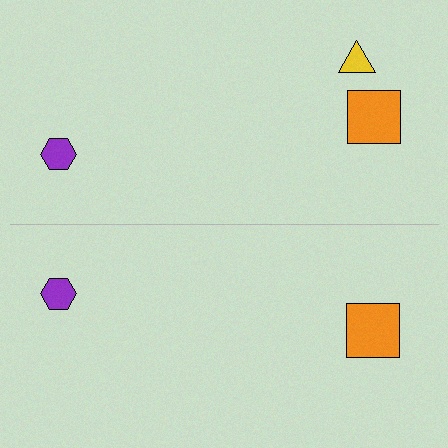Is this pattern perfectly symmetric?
No, the pattern is not perfectly symmetric. A yellow triangle is missing from the bottom side.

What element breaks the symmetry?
A yellow triangle is missing from the bottom side.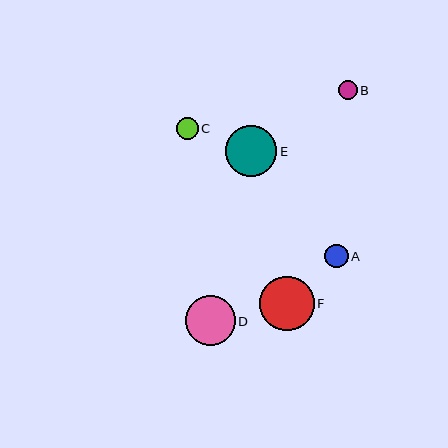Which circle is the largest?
Circle F is the largest with a size of approximately 55 pixels.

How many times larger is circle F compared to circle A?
Circle F is approximately 2.3 times the size of circle A.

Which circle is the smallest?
Circle B is the smallest with a size of approximately 19 pixels.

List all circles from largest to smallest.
From largest to smallest: F, E, D, A, C, B.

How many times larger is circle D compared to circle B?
Circle D is approximately 2.6 times the size of circle B.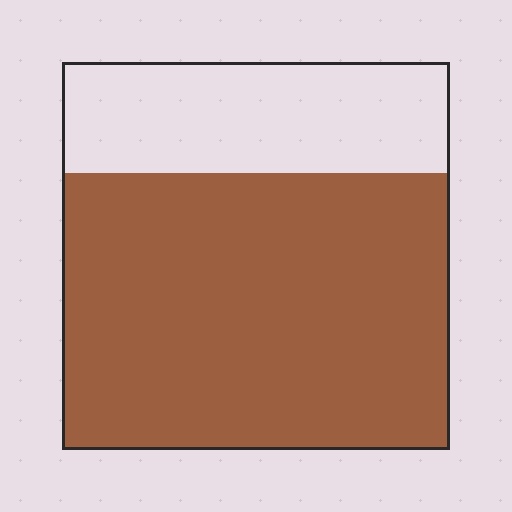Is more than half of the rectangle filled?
Yes.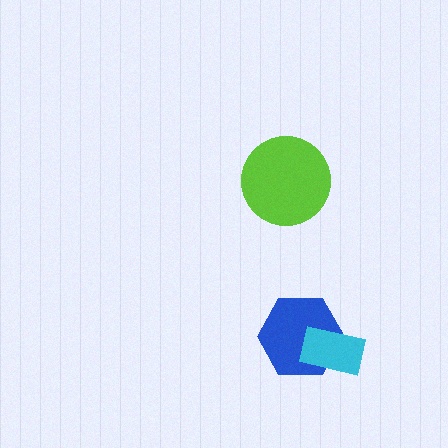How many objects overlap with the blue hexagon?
1 object overlaps with the blue hexagon.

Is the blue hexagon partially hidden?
Yes, it is partially covered by another shape.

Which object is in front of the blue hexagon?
The cyan rectangle is in front of the blue hexagon.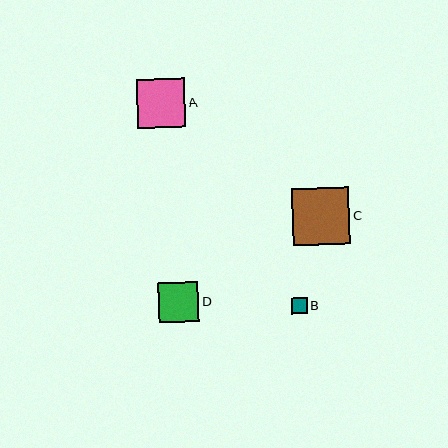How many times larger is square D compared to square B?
Square D is approximately 2.5 times the size of square B.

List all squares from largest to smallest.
From largest to smallest: C, A, D, B.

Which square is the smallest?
Square B is the smallest with a size of approximately 16 pixels.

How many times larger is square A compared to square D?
Square A is approximately 1.2 times the size of square D.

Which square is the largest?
Square C is the largest with a size of approximately 57 pixels.